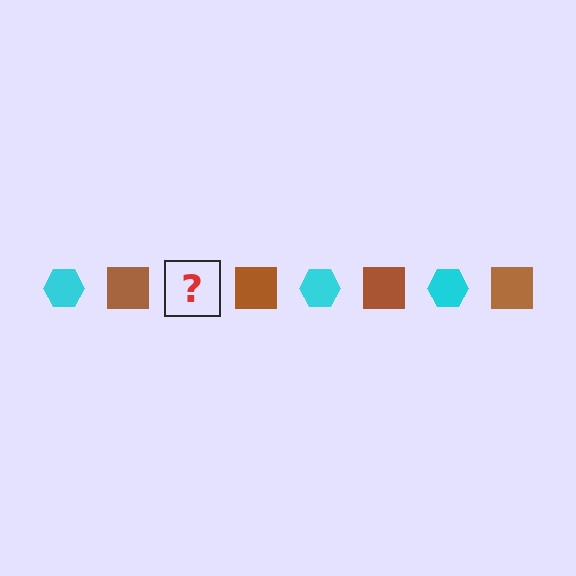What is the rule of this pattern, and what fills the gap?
The rule is that the pattern alternates between cyan hexagon and brown square. The gap should be filled with a cyan hexagon.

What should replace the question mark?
The question mark should be replaced with a cyan hexagon.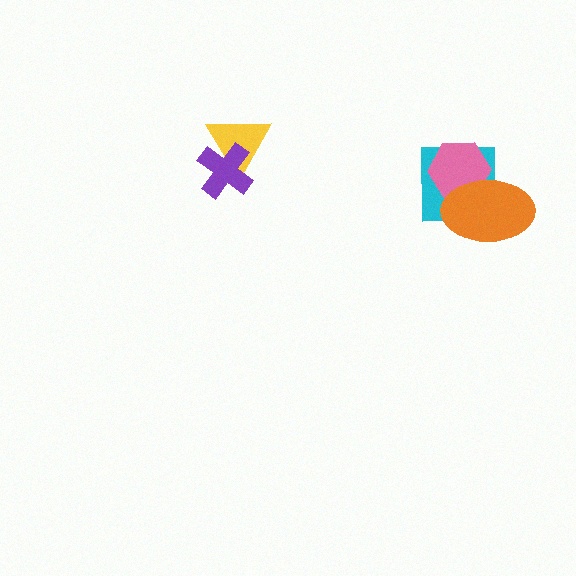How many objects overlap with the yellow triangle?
1 object overlaps with the yellow triangle.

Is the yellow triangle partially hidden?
Yes, it is partially covered by another shape.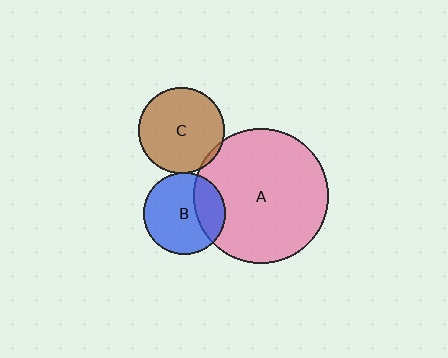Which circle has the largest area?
Circle A (pink).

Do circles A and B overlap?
Yes.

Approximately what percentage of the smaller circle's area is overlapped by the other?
Approximately 30%.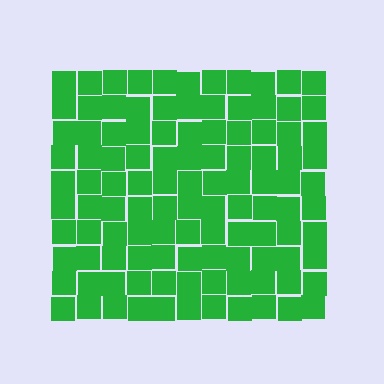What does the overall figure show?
The overall figure shows a square.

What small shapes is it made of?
It is made of small squares.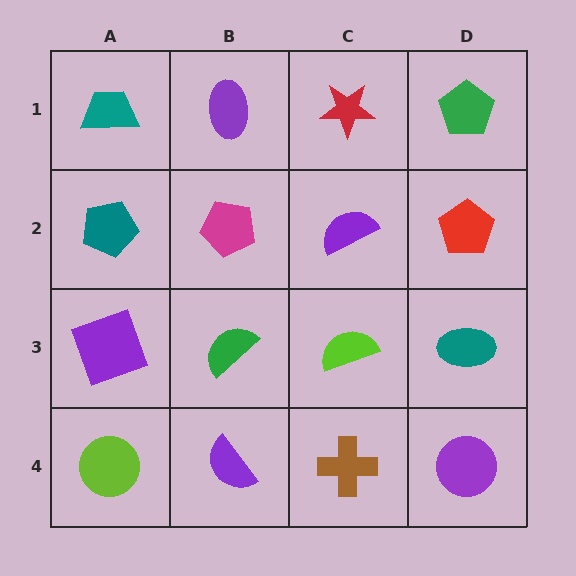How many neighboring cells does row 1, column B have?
3.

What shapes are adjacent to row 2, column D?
A green pentagon (row 1, column D), a teal ellipse (row 3, column D), a purple semicircle (row 2, column C).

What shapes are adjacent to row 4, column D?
A teal ellipse (row 3, column D), a brown cross (row 4, column C).